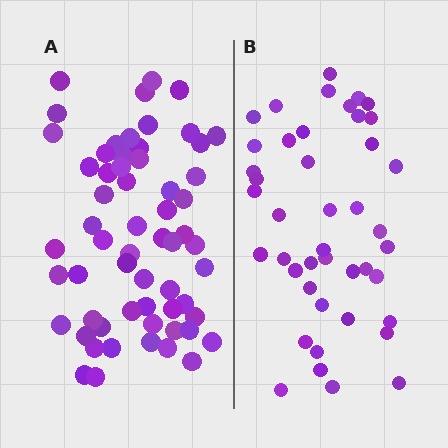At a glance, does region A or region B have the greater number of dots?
Region A (the left region) has more dots.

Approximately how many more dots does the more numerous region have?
Region A has approximately 15 more dots than region B.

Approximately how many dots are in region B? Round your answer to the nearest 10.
About 40 dots. (The exact count is 43, which rounds to 40.)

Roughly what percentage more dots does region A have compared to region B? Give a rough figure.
About 40% more.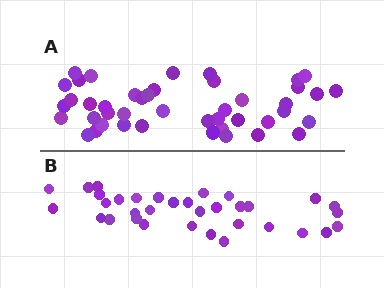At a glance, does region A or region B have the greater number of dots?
Region A (the top region) has more dots.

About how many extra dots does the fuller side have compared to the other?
Region A has roughly 10 or so more dots than region B.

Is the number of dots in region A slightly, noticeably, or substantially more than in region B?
Region A has noticeably more, but not dramatically so. The ratio is roughly 1.3 to 1.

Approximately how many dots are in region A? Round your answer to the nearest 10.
About 40 dots. (The exact count is 44, which rounds to 40.)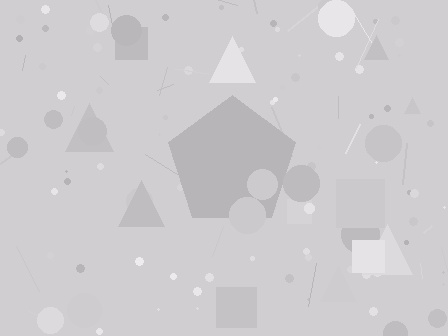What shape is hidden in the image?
A pentagon is hidden in the image.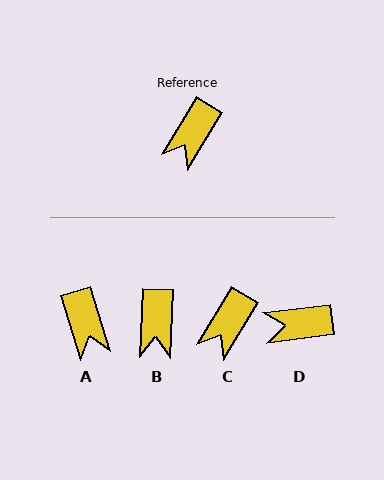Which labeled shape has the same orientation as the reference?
C.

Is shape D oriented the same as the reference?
No, it is off by about 52 degrees.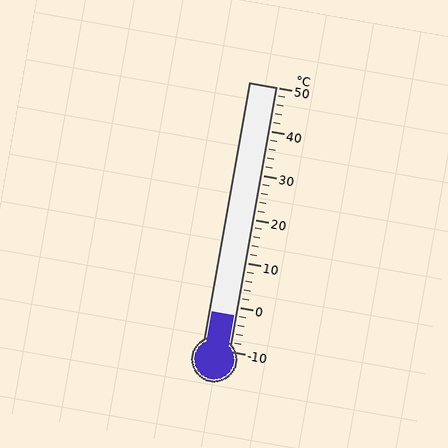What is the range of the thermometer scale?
The thermometer scale ranges from -10°C to 50°C.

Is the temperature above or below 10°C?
The temperature is below 10°C.